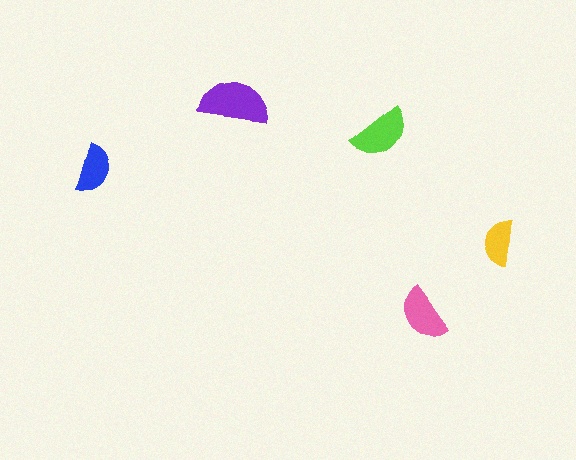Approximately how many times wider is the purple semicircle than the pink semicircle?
About 1.5 times wider.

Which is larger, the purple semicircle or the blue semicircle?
The purple one.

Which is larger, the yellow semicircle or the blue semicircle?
The blue one.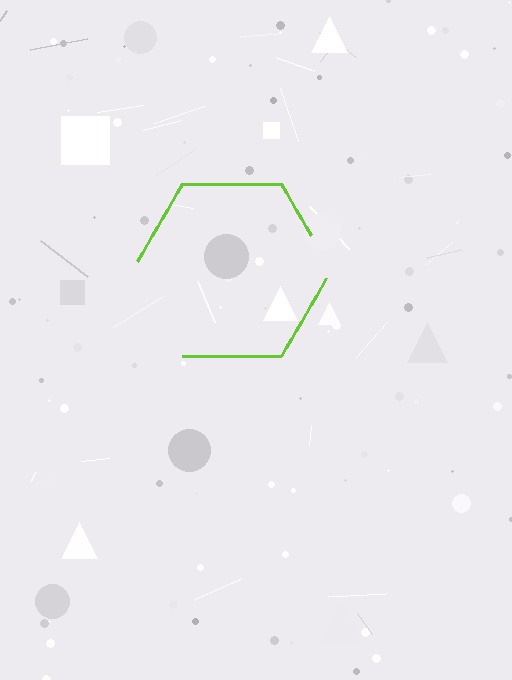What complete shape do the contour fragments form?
The contour fragments form a hexagon.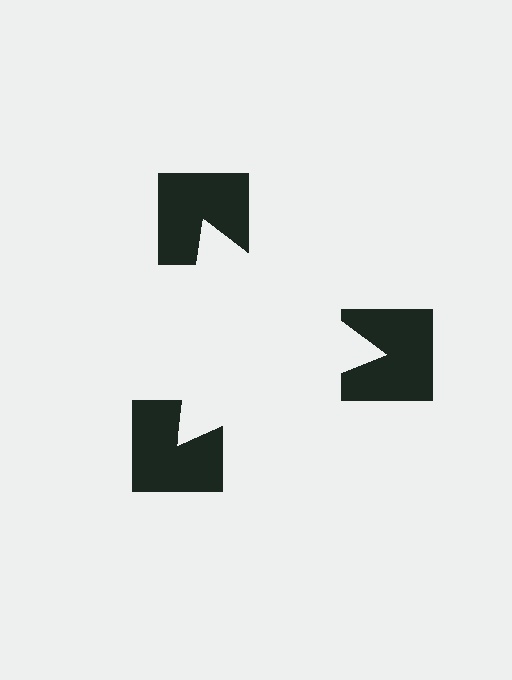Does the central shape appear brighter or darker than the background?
It typically appears slightly brighter than the background, even though no actual brightness change is drawn.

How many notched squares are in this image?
There are 3 — one at each vertex of the illusory triangle.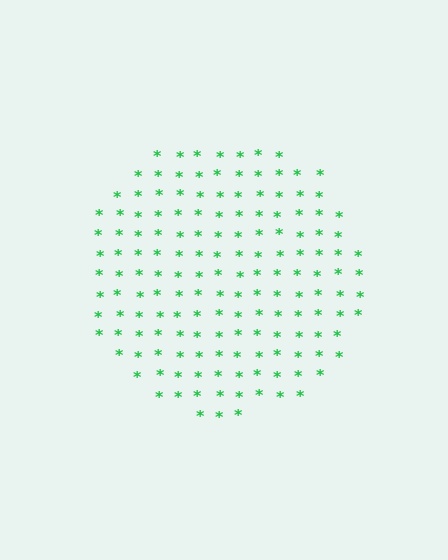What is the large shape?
The large shape is a circle.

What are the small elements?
The small elements are asterisks.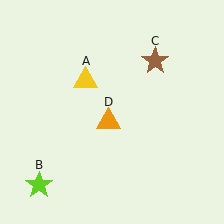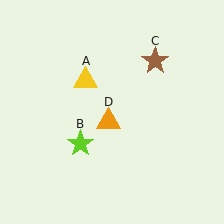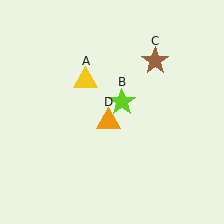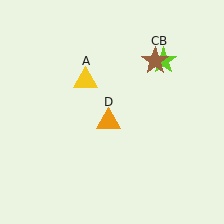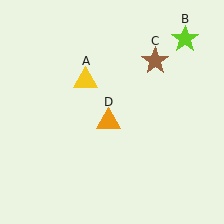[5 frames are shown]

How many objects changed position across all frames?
1 object changed position: lime star (object B).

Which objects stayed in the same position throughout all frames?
Yellow triangle (object A) and brown star (object C) and orange triangle (object D) remained stationary.